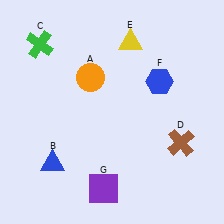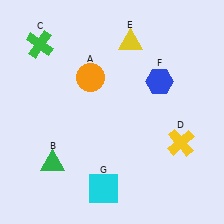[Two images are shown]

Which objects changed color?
B changed from blue to green. D changed from brown to yellow. G changed from purple to cyan.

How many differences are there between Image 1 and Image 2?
There are 3 differences between the two images.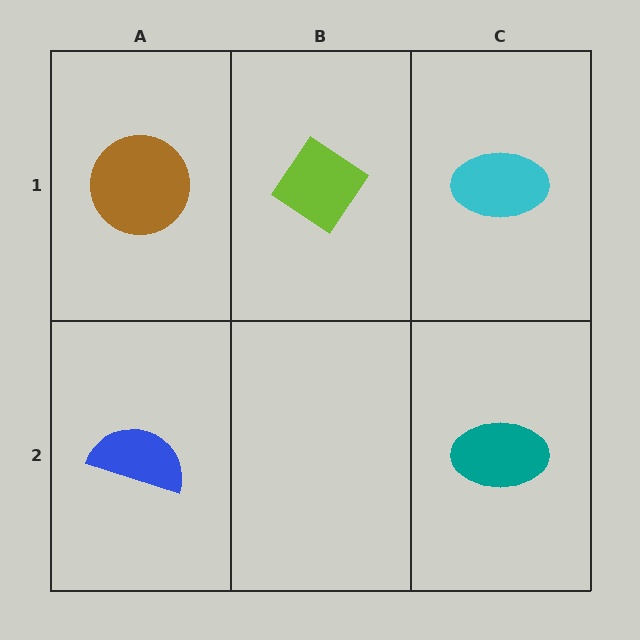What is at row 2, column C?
A teal ellipse.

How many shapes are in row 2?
2 shapes.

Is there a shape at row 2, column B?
No, that cell is empty.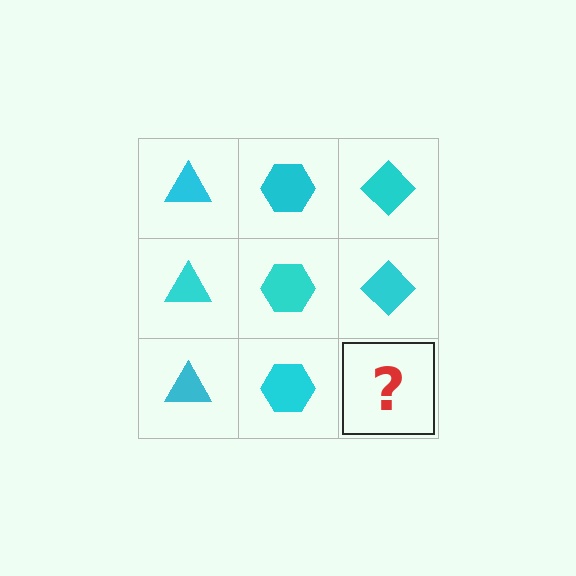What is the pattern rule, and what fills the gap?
The rule is that each column has a consistent shape. The gap should be filled with a cyan diamond.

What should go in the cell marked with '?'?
The missing cell should contain a cyan diamond.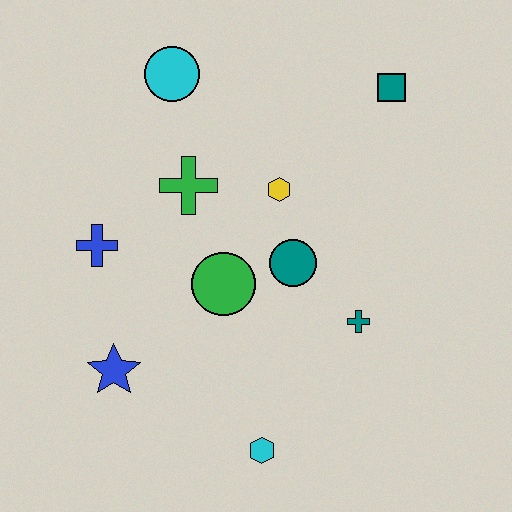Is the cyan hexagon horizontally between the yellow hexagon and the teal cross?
No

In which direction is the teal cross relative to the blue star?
The teal cross is to the right of the blue star.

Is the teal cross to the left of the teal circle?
No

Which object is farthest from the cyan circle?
The cyan hexagon is farthest from the cyan circle.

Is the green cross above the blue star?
Yes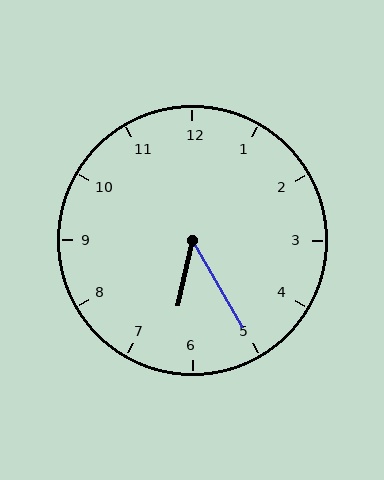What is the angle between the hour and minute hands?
Approximately 42 degrees.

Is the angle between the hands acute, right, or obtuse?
It is acute.